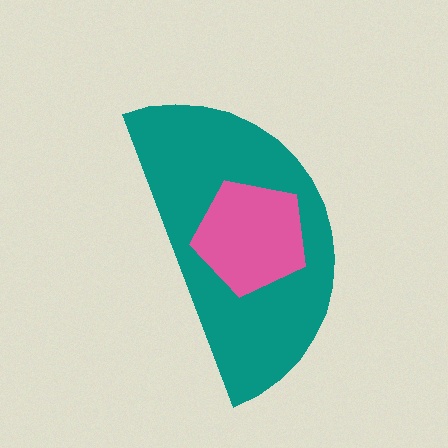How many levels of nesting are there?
2.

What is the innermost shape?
The pink pentagon.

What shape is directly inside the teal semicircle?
The pink pentagon.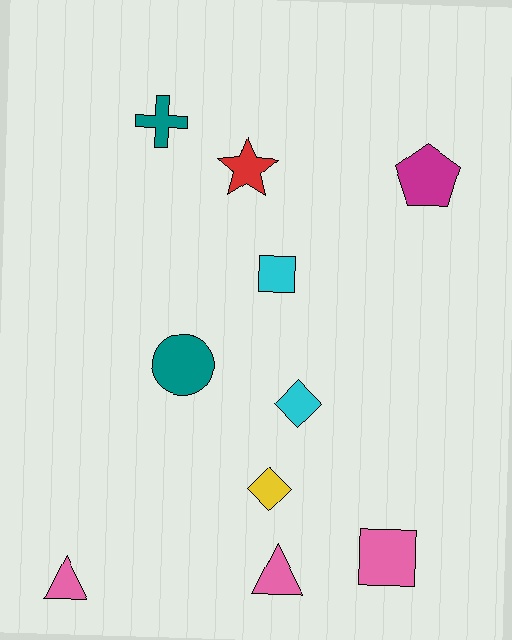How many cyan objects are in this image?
There are 2 cyan objects.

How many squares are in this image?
There are 2 squares.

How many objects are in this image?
There are 10 objects.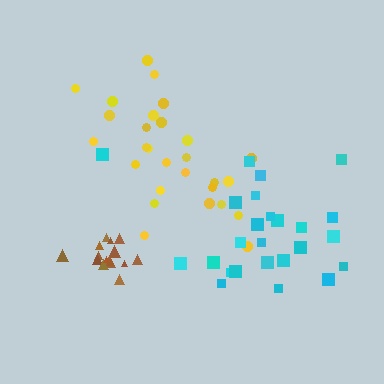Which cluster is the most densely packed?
Brown.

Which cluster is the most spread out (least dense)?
Cyan.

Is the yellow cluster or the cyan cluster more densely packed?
Yellow.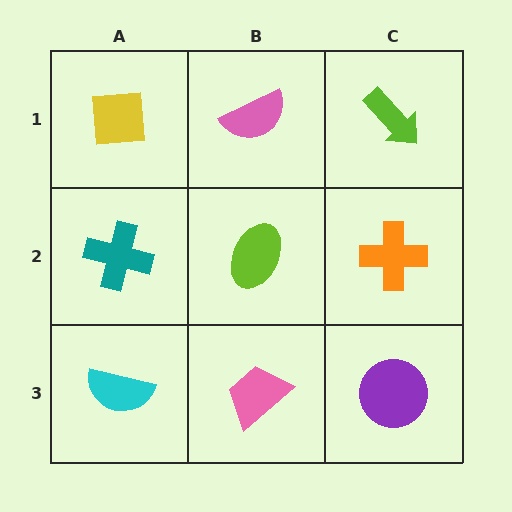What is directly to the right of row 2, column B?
An orange cross.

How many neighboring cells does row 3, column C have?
2.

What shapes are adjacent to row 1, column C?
An orange cross (row 2, column C), a pink semicircle (row 1, column B).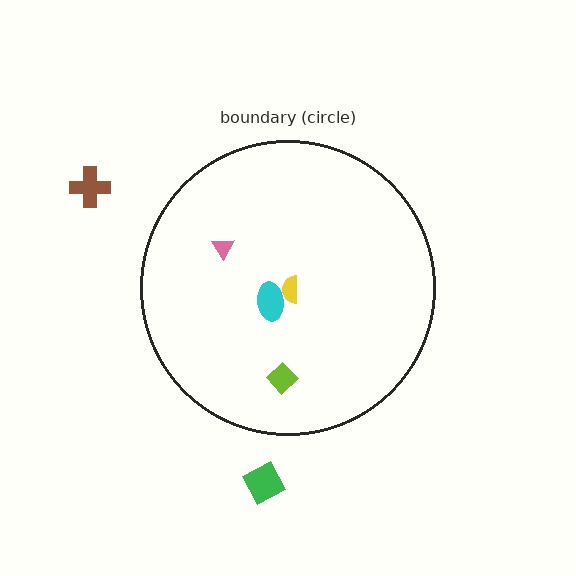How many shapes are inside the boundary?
4 inside, 2 outside.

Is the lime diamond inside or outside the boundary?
Inside.